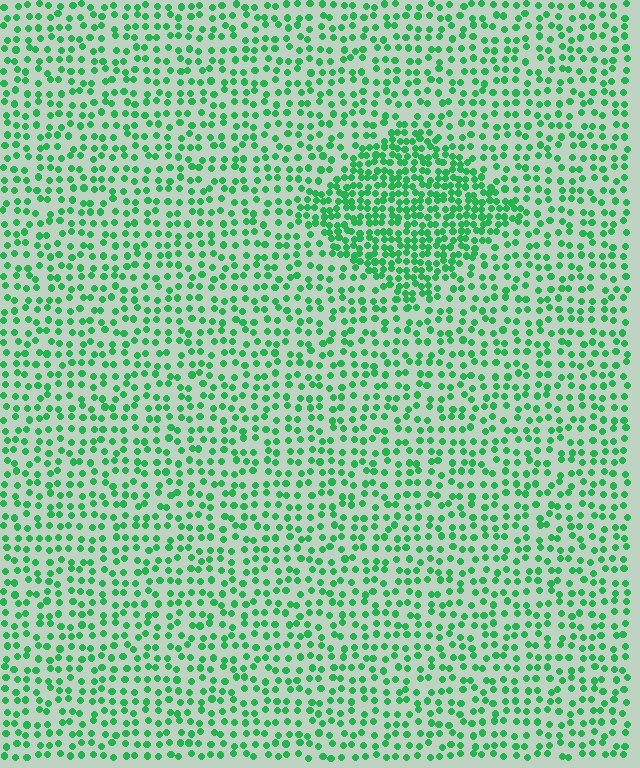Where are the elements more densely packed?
The elements are more densely packed inside the diamond boundary.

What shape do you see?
I see a diamond.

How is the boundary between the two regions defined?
The boundary is defined by a change in element density (approximately 2.0x ratio). All elements are the same color, size, and shape.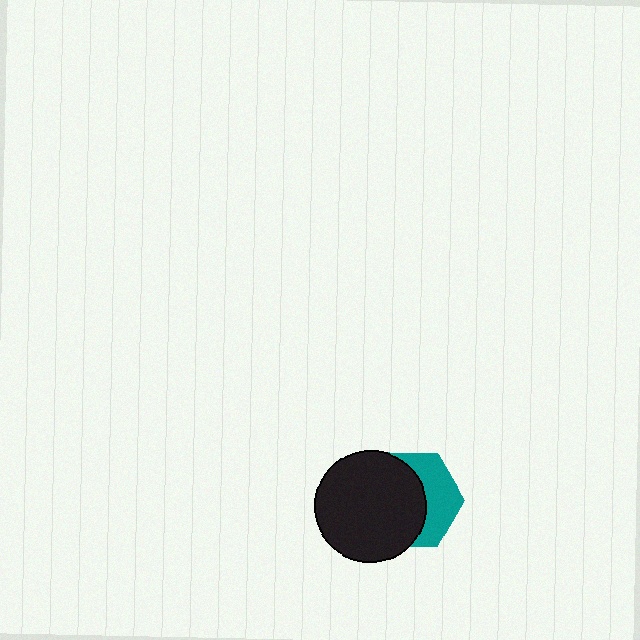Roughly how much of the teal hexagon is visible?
A small part of it is visible (roughly 40%).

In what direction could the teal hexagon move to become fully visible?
The teal hexagon could move right. That would shift it out from behind the black circle entirely.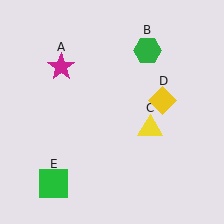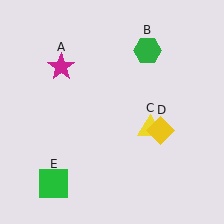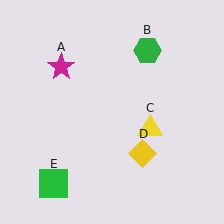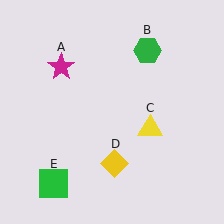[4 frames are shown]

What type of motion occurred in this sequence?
The yellow diamond (object D) rotated clockwise around the center of the scene.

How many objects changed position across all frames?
1 object changed position: yellow diamond (object D).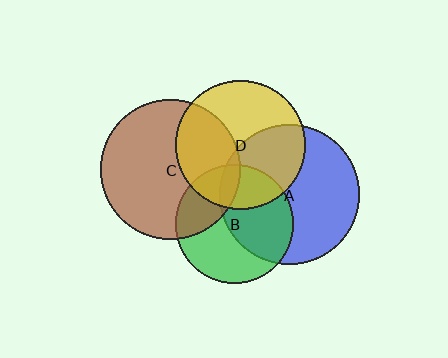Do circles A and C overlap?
Yes.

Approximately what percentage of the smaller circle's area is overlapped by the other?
Approximately 5%.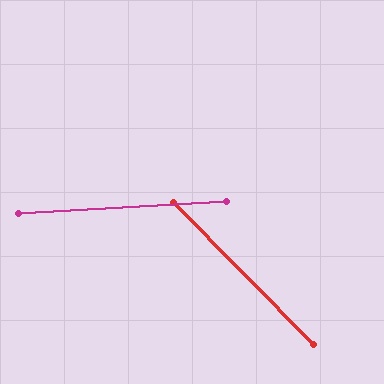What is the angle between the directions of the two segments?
Approximately 49 degrees.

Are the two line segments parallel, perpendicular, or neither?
Neither parallel nor perpendicular — they differ by about 49°.